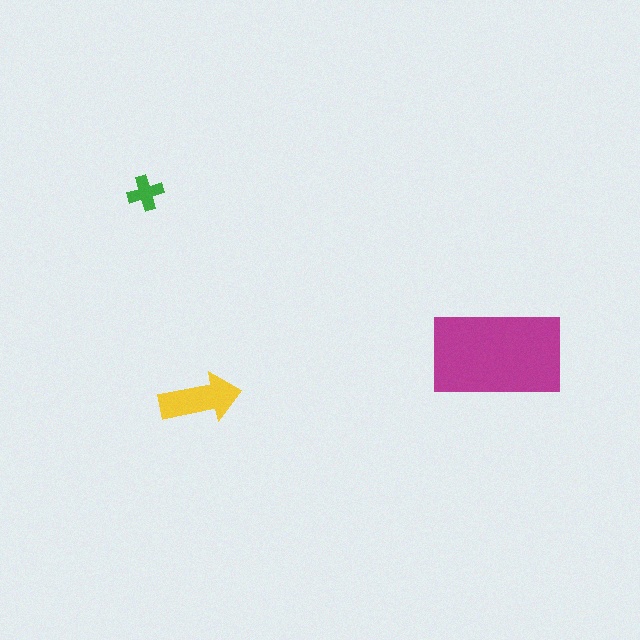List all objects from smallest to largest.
The green cross, the yellow arrow, the magenta rectangle.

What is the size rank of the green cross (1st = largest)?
3rd.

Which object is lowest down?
The yellow arrow is bottommost.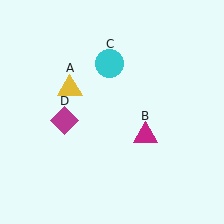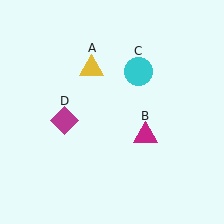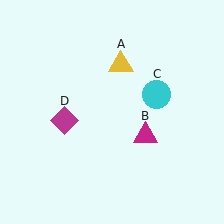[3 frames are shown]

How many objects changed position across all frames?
2 objects changed position: yellow triangle (object A), cyan circle (object C).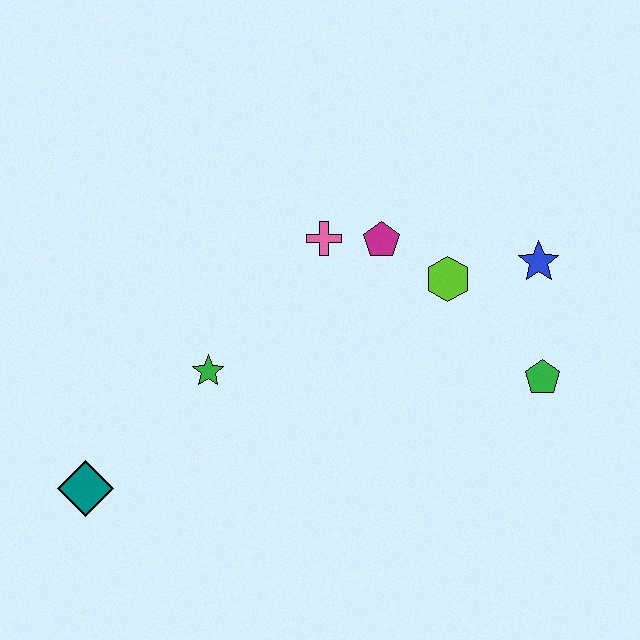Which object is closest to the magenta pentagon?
The pink cross is closest to the magenta pentagon.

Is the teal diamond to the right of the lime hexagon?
No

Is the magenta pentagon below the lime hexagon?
No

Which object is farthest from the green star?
The blue star is farthest from the green star.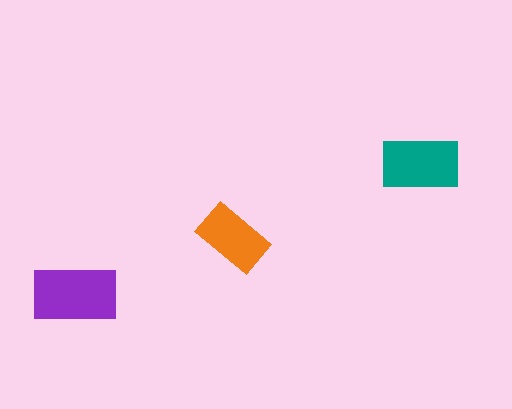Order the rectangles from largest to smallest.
the purple one, the teal one, the orange one.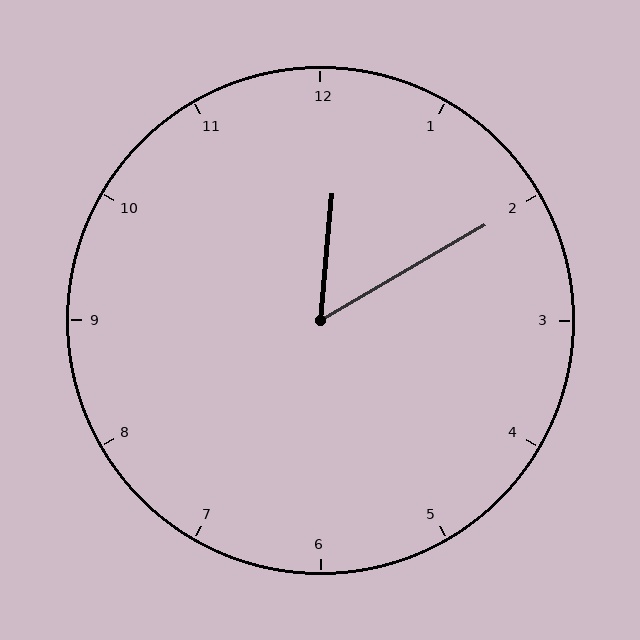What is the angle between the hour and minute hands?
Approximately 55 degrees.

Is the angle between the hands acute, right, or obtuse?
It is acute.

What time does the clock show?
12:10.